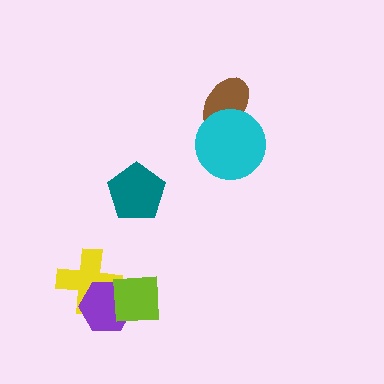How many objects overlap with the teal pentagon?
0 objects overlap with the teal pentagon.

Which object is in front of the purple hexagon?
The lime square is in front of the purple hexagon.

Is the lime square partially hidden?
No, no other shape covers it.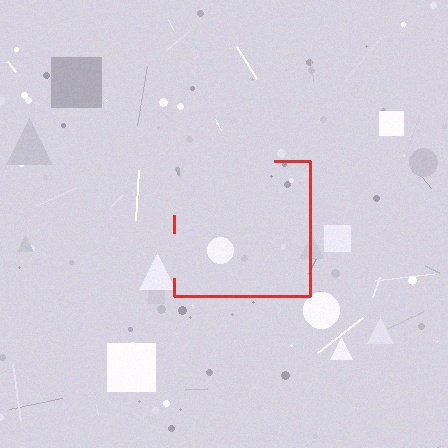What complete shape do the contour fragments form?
The contour fragments form a square.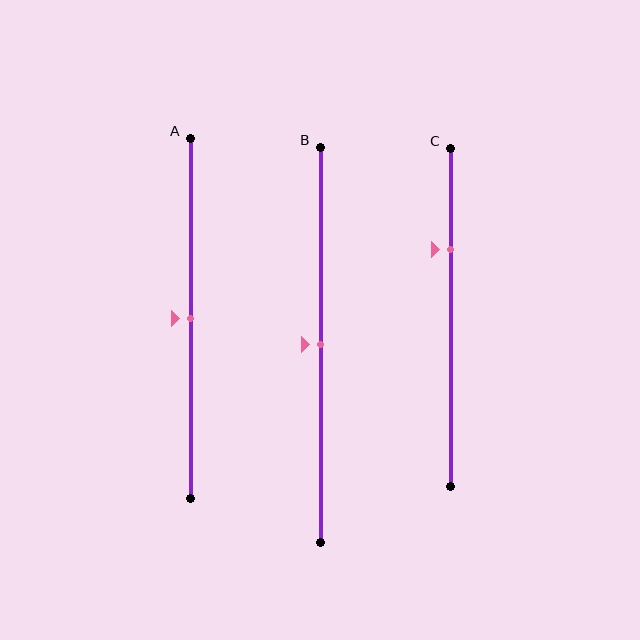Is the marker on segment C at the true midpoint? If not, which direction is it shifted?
No, the marker on segment C is shifted upward by about 20% of the segment length.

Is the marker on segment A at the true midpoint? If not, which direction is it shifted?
Yes, the marker on segment A is at the true midpoint.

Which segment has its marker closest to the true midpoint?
Segment A has its marker closest to the true midpoint.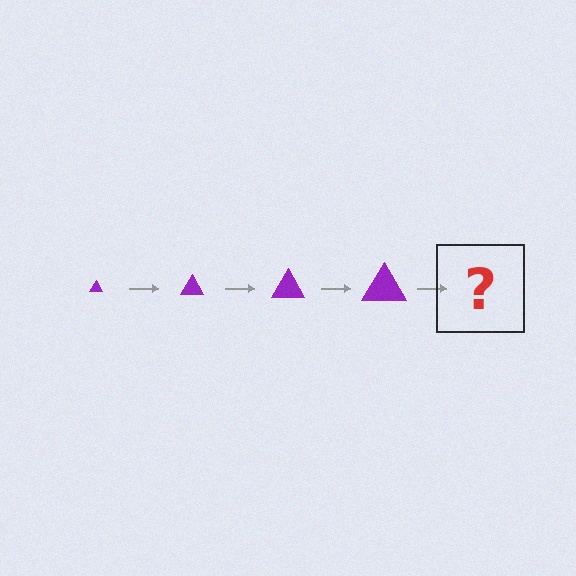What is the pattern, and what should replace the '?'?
The pattern is that the triangle gets progressively larger each step. The '?' should be a purple triangle, larger than the previous one.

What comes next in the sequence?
The next element should be a purple triangle, larger than the previous one.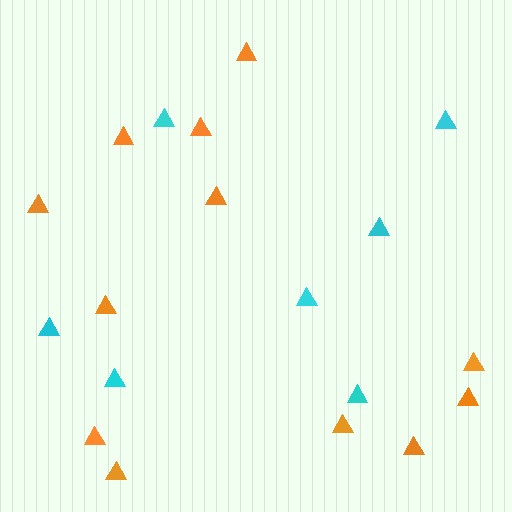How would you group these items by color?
There are 2 groups: one group of orange triangles (12) and one group of cyan triangles (7).